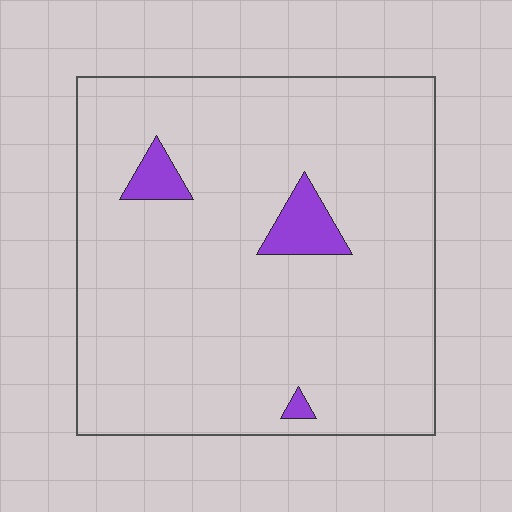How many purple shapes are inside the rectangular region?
3.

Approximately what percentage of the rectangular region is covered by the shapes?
Approximately 5%.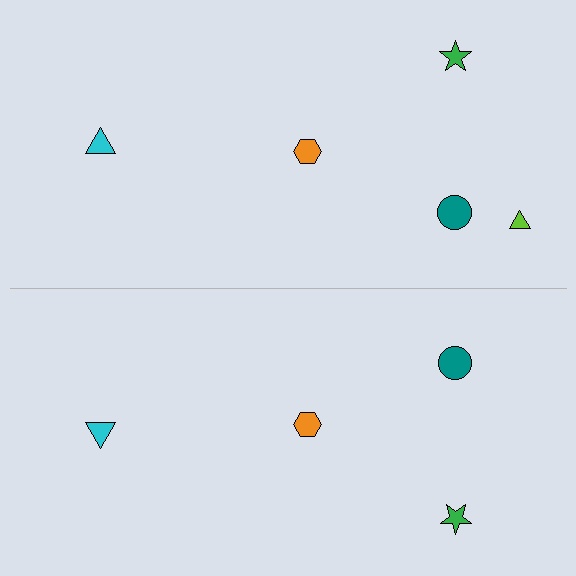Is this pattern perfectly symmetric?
No, the pattern is not perfectly symmetric. A lime triangle is missing from the bottom side.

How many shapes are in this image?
There are 9 shapes in this image.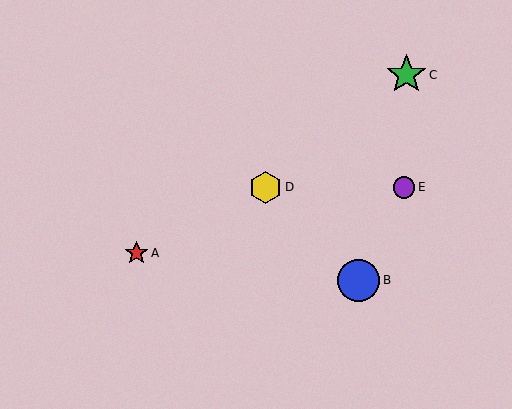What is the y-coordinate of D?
Object D is at y≈187.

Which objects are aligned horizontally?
Objects D, E are aligned horizontally.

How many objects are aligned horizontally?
2 objects (D, E) are aligned horizontally.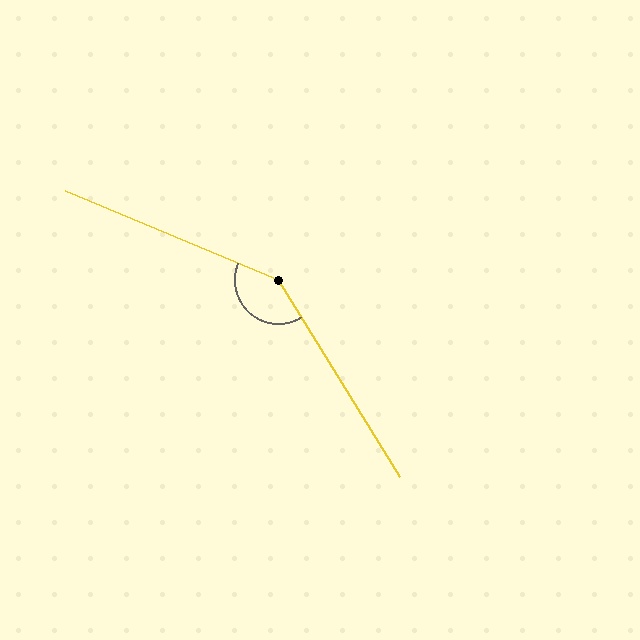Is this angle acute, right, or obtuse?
It is obtuse.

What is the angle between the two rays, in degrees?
Approximately 144 degrees.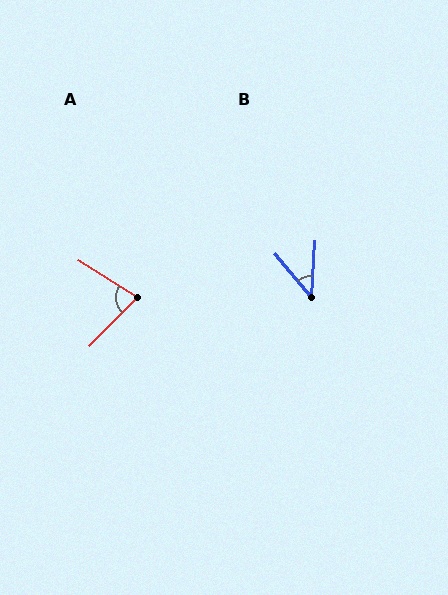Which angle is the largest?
A, at approximately 78 degrees.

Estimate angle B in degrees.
Approximately 43 degrees.